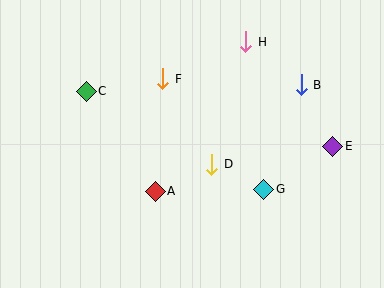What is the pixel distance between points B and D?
The distance between B and D is 120 pixels.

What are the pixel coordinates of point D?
Point D is at (212, 164).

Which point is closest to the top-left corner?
Point C is closest to the top-left corner.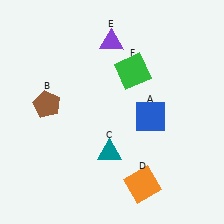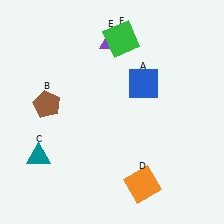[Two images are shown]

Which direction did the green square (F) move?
The green square (F) moved up.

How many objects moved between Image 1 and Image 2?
3 objects moved between the two images.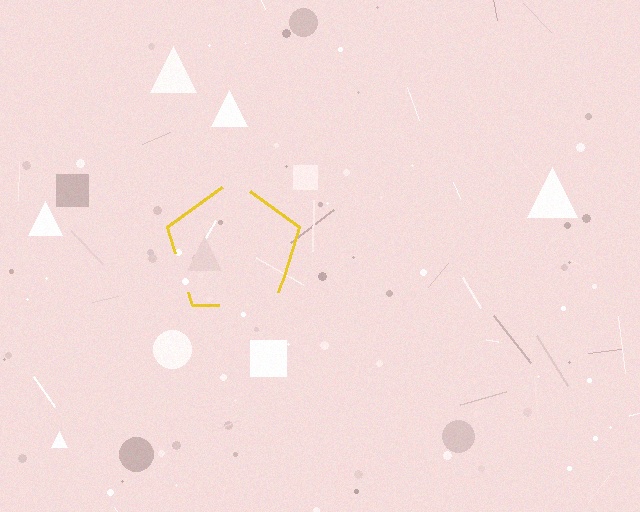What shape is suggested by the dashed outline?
The dashed outline suggests a pentagon.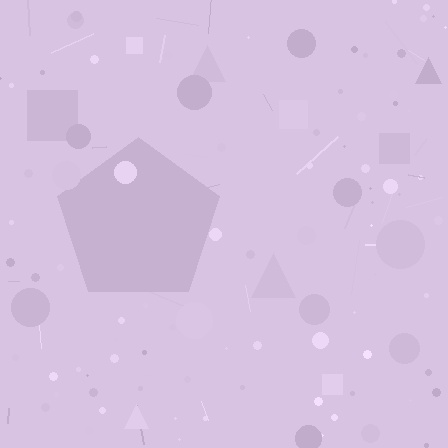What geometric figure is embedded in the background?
A pentagon is embedded in the background.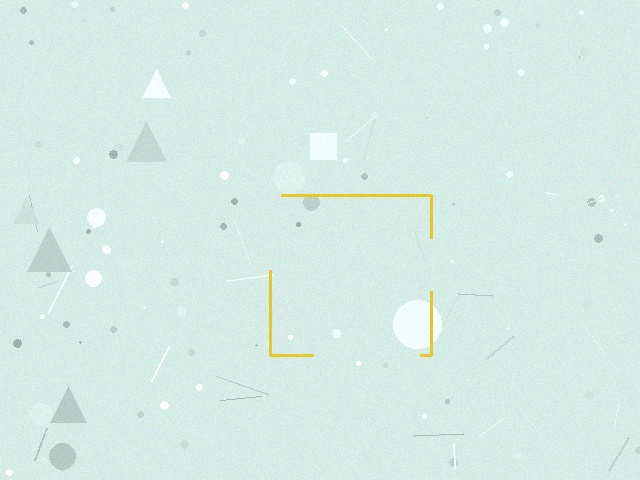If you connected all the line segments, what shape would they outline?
They would outline a square.